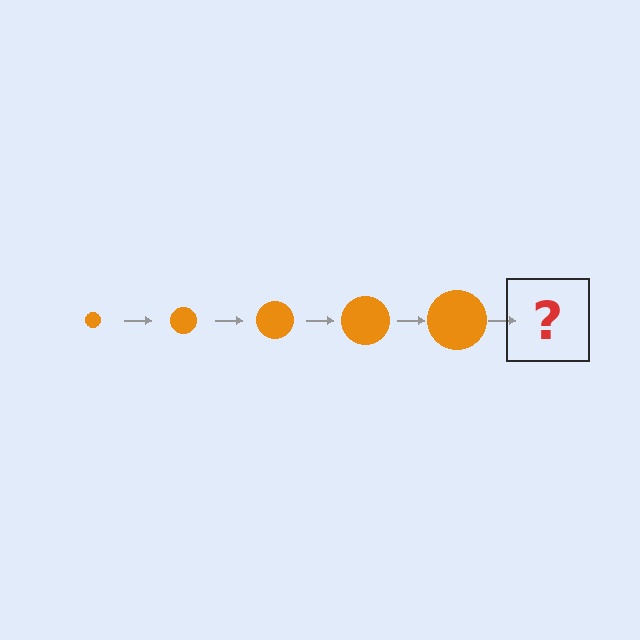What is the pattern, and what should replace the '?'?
The pattern is that the circle gets progressively larger each step. The '?' should be an orange circle, larger than the previous one.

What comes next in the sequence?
The next element should be an orange circle, larger than the previous one.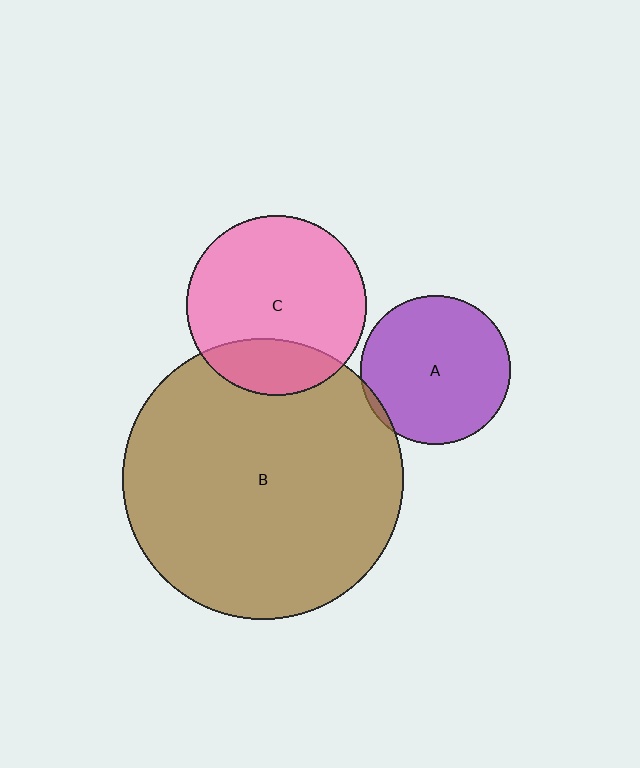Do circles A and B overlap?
Yes.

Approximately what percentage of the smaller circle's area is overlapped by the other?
Approximately 5%.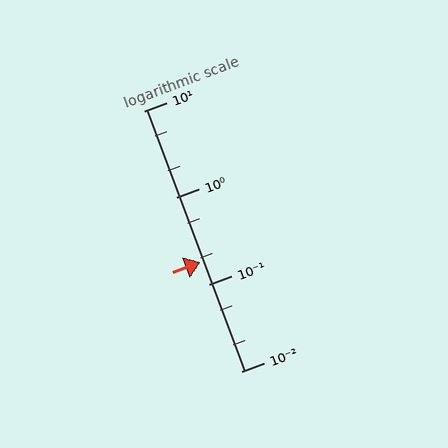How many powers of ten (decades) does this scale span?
The scale spans 3 decades, from 0.01 to 10.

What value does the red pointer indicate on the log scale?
The pointer indicates approximately 0.18.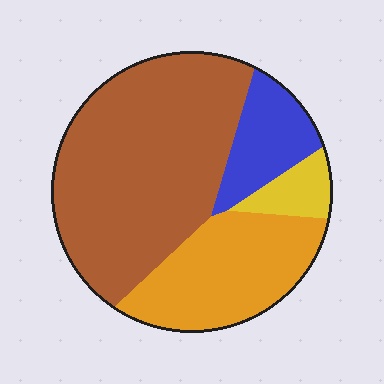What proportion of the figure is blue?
Blue takes up about one eighth (1/8) of the figure.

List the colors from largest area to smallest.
From largest to smallest: brown, orange, blue, yellow.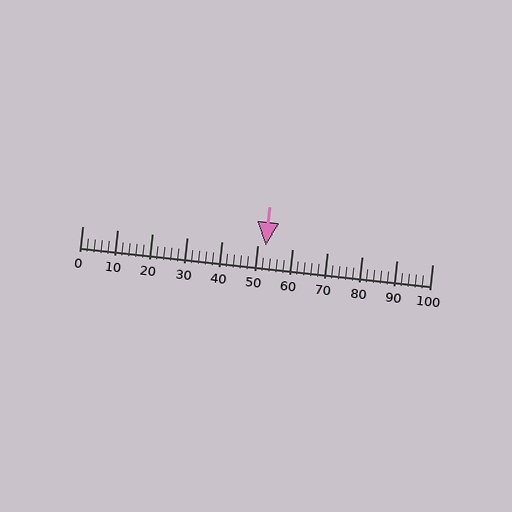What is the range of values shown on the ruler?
The ruler shows values from 0 to 100.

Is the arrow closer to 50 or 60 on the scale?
The arrow is closer to 50.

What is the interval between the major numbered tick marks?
The major tick marks are spaced 10 units apart.